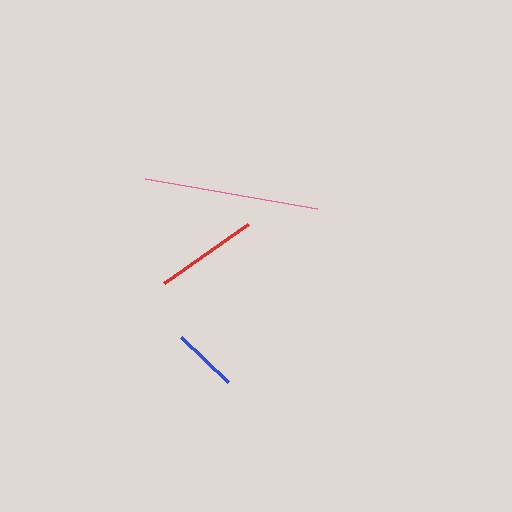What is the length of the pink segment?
The pink segment is approximately 176 pixels long.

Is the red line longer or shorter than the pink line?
The pink line is longer than the red line.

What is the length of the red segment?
The red segment is approximately 103 pixels long.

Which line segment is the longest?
The pink line is the longest at approximately 176 pixels.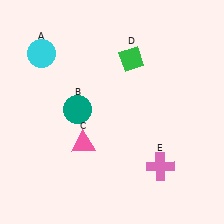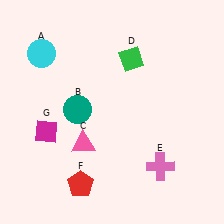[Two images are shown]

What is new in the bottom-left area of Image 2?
A red pentagon (F) was added in the bottom-left area of Image 2.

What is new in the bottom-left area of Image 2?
A magenta diamond (G) was added in the bottom-left area of Image 2.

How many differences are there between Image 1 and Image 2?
There are 2 differences between the two images.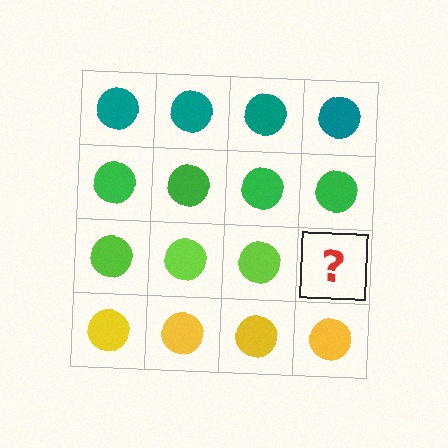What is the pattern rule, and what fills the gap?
The rule is that each row has a consistent color. The gap should be filled with a lime circle.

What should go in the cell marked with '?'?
The missing cell should contain a lime circle.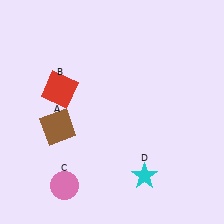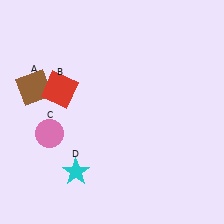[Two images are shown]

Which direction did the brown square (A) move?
The brown square (A) moved up.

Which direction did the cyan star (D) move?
The cyan star (D) moved left.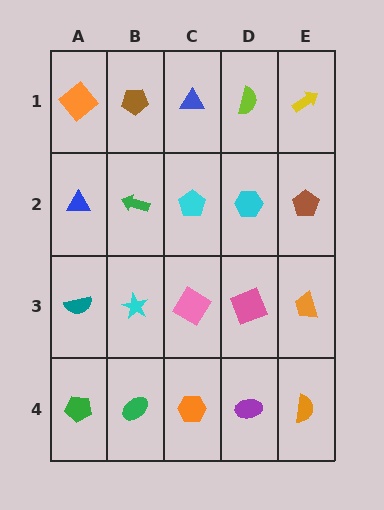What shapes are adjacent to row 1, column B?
A green arrow (row 2, column B), an orange diamond (row 1, column A), a blue triangle (row 1, column C).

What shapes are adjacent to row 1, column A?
A blue triangle (row 2, column A), a brown pentagon (row 1, column B).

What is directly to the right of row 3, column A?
A cyan star.